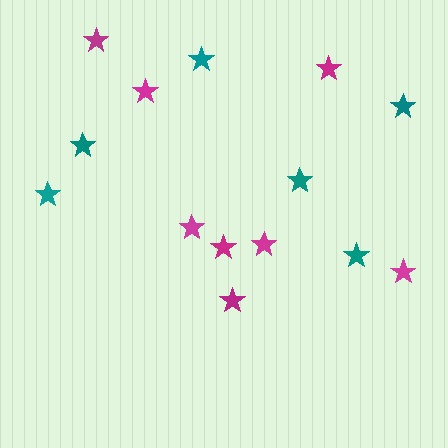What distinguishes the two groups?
There are 2 groups: one group of teal stars (6) and one group of magenta stars (8).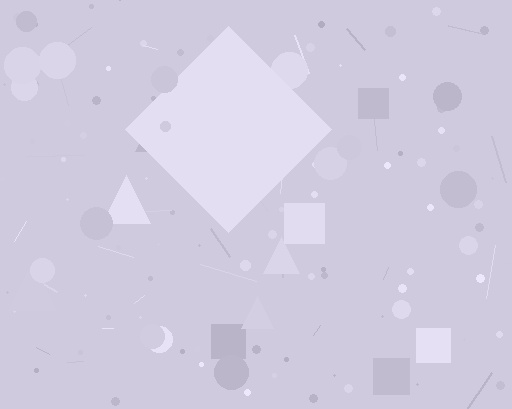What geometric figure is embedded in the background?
A diamond is embedded in the background.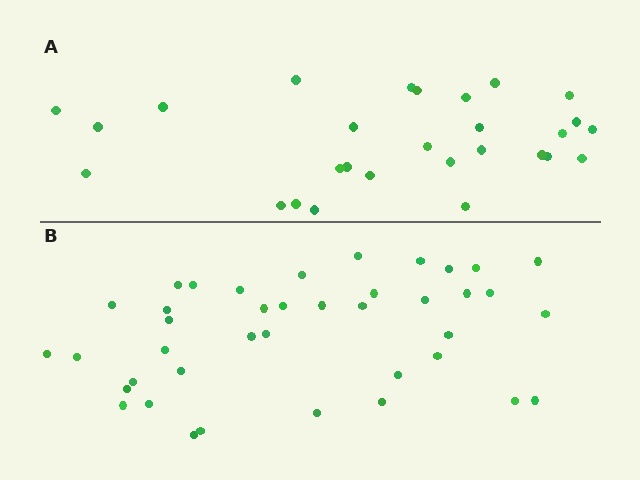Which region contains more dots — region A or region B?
Region B (the bottom region) has more dots.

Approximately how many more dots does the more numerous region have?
Region B has roughly 12 or so more dots than region A.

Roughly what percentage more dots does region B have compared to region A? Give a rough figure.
About 45% more.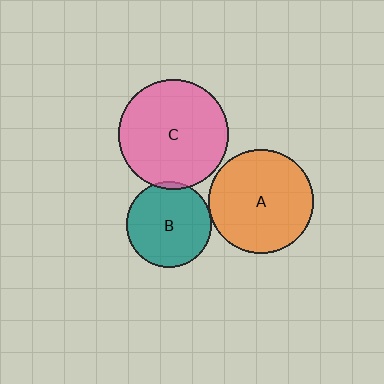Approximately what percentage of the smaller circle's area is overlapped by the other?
Approximately 5%.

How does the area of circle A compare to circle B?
Approximately 1.5 times.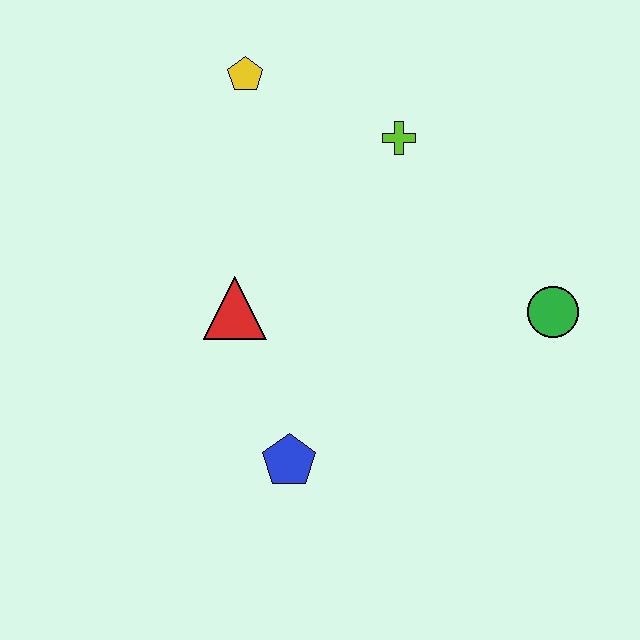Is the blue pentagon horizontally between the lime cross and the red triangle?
Yes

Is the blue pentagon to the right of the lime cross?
No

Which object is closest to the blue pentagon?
The red triangle is closest to the blue pentagon.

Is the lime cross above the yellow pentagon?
No